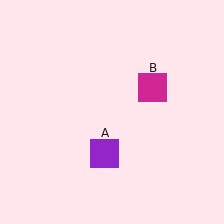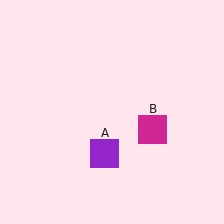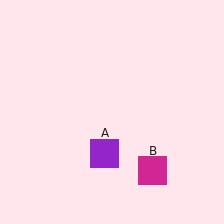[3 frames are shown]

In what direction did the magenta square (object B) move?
The magenta square (object B) moved down.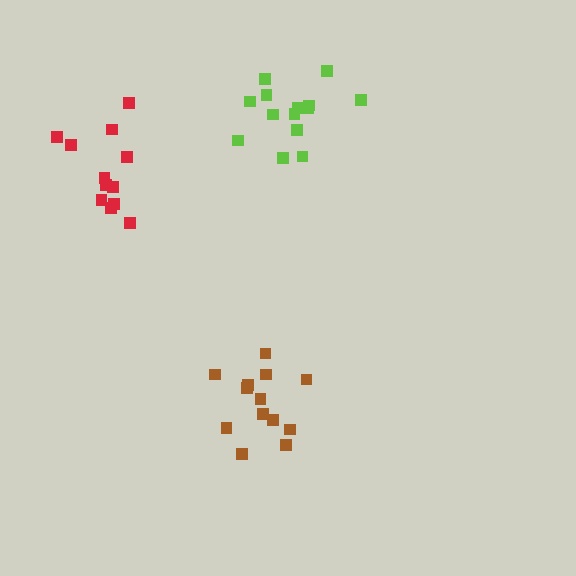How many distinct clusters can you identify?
There are 3 distinct clusters.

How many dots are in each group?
Group 1: 14 dots, Group 2: 13 dots, Group 3: 12 dots (39 total).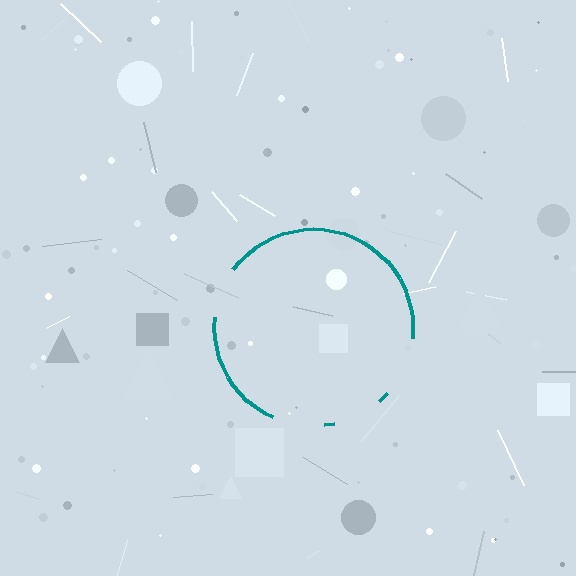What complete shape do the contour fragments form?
The contour fragments form a circle.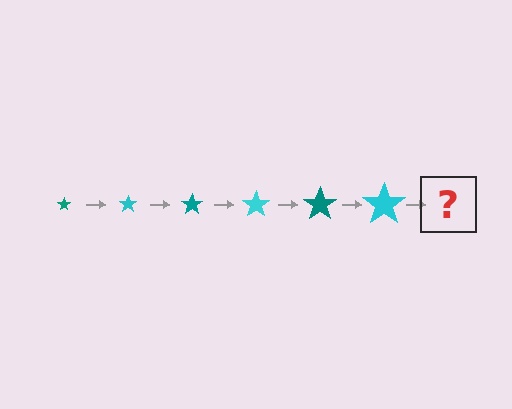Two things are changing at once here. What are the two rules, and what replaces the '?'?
The two rules are that the star grows larger each step and the color cycles through teal and cyan. The '?' should be a teal star, larger than the previous one.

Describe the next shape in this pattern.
It should be a teal star, larger than the previous one.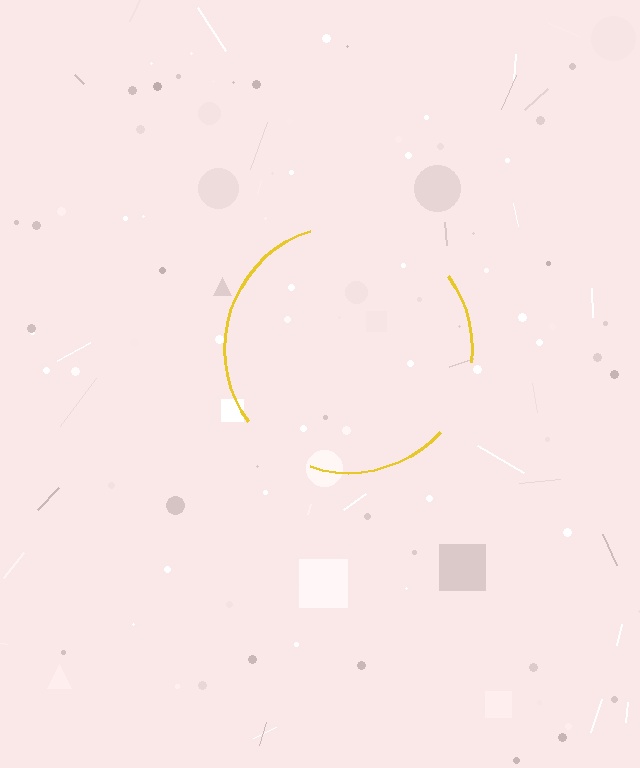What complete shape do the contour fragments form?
The contour fragments form a circle.